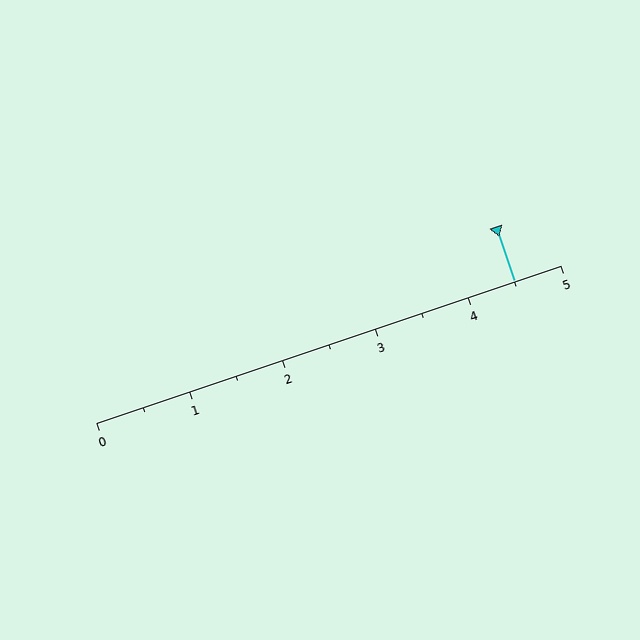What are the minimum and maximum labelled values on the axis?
The axis runs from 0 to 5.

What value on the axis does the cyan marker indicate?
The marker indicates approximately 4.5.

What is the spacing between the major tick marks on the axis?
The major ticks are spaced 1 apart.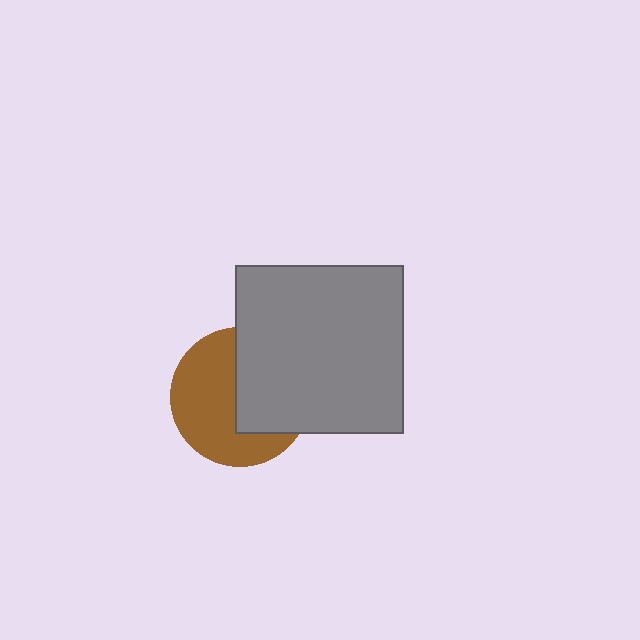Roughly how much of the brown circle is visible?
About half of it is visible (roughly 56%).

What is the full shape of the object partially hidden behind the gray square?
The partially hidden object is a brown circle.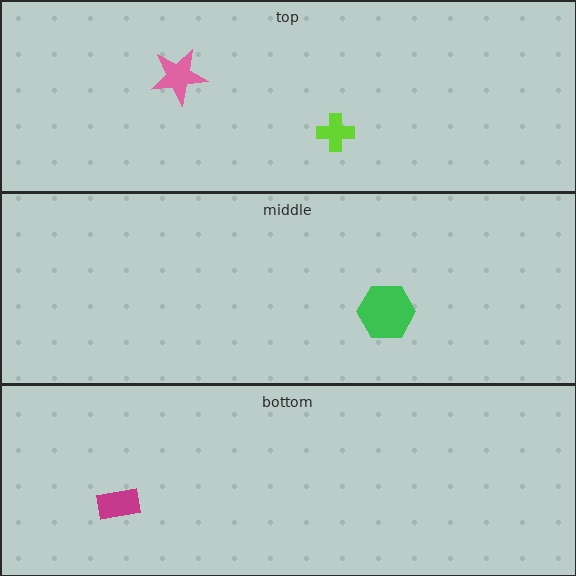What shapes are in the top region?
The lime cross, the pink star.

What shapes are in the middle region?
The green hexagon.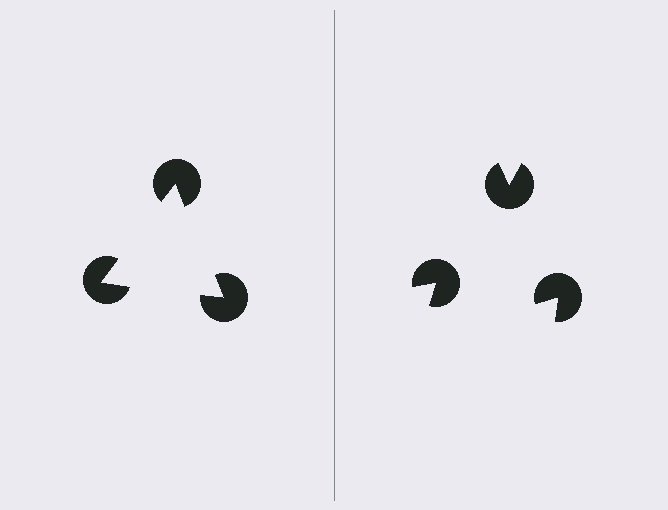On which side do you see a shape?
An illusory triangle appears on the left side. On the right side the wedge cuts are rotated, so no coherent shape forms.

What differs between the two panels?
The pac-man discs are positioned identically on both sides; only the wedge orientations differ. On the left they align to a triangle; on the right they are misaligned.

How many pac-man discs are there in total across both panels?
6 — 3 on each side.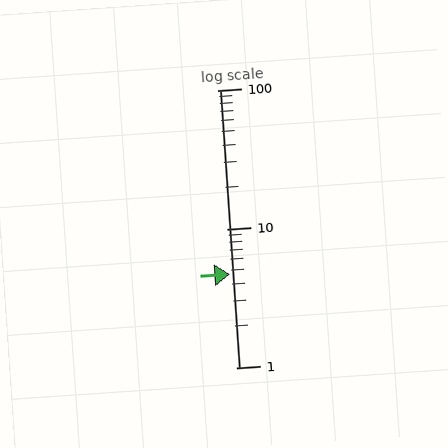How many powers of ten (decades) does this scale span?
The scale spans 2 decades, from 1 to 100.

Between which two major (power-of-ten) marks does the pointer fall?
The pointer is between 1 and 10.